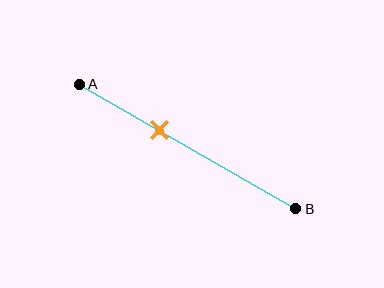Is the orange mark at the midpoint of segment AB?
No, the mark is at about 35% from A, not at the 50% midpoint.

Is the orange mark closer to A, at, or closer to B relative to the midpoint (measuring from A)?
The orange mark is closer to point A than the midpoint of segment AB.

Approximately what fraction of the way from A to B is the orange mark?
The orange mark is approximately 35% of the way from A to B.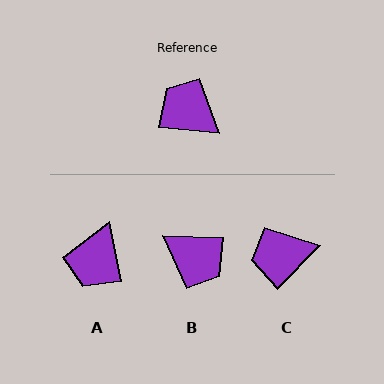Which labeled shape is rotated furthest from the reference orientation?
B, about 176 degrees away.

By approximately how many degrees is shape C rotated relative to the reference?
Approximately 52 degrees counter-clockwise.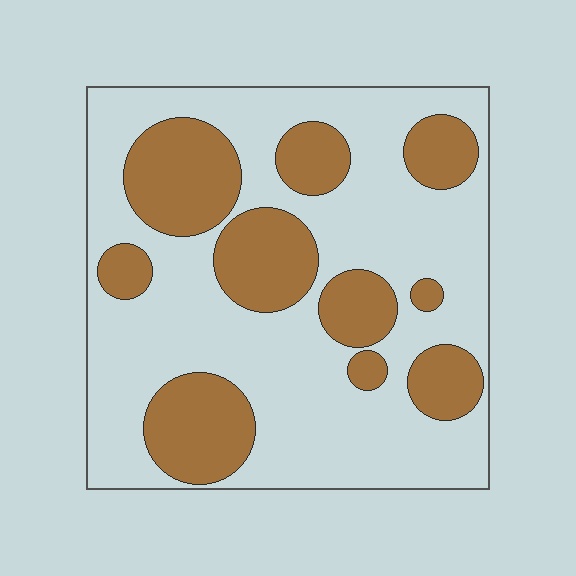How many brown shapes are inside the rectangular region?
10.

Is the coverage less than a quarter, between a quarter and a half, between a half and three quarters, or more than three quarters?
Between a quarter and a half.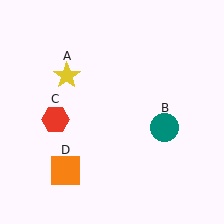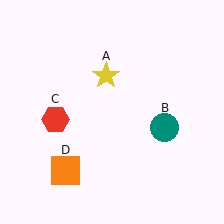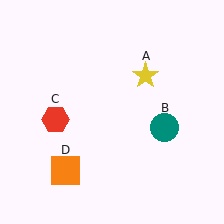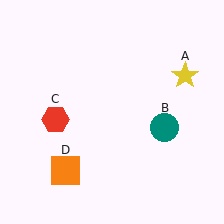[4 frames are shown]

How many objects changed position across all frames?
1 object changed position: yellow star (object A).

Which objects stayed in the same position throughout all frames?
Teal circle (object B) and red hexagon (object C) and orange square (object D) remained stationary.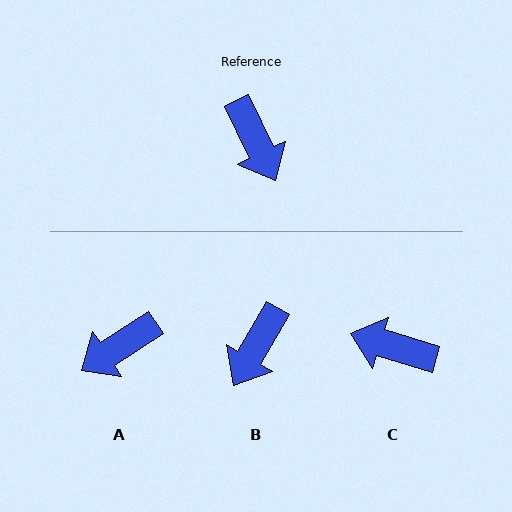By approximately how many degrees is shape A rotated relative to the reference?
Approximately 83 degrees clockwise.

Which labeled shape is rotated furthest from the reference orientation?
C, about 133 degrees away.